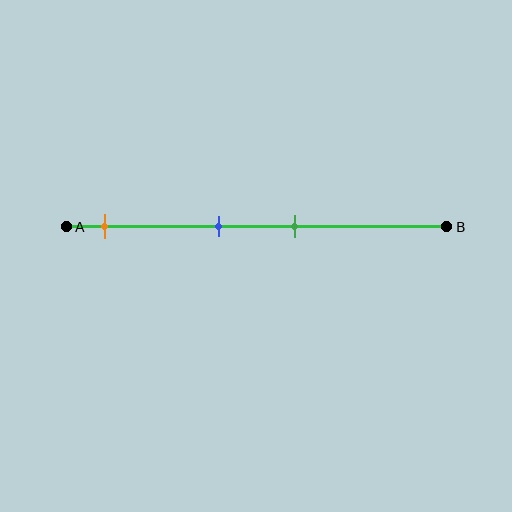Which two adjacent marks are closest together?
The blue and green marks are the closest adjacent pair.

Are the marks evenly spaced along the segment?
No, the marks are not evenly spaced.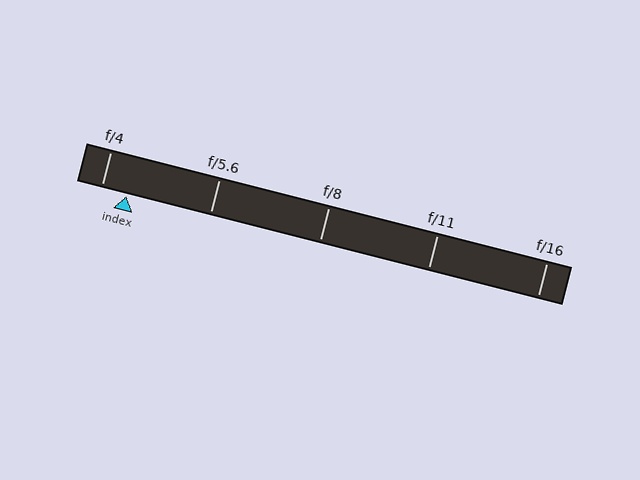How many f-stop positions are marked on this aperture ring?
There are 5 f-stop positions marked.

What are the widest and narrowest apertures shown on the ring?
The widest aperture shown is f/4 and the narrowest is f/16.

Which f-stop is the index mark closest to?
The index mark is closest to f/4.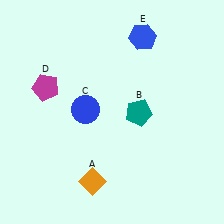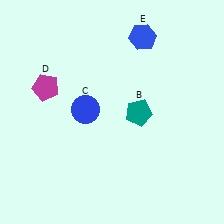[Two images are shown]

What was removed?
The orange diamond (A) was removed in Image 2.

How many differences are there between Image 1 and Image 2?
There is 1 difference between the two images.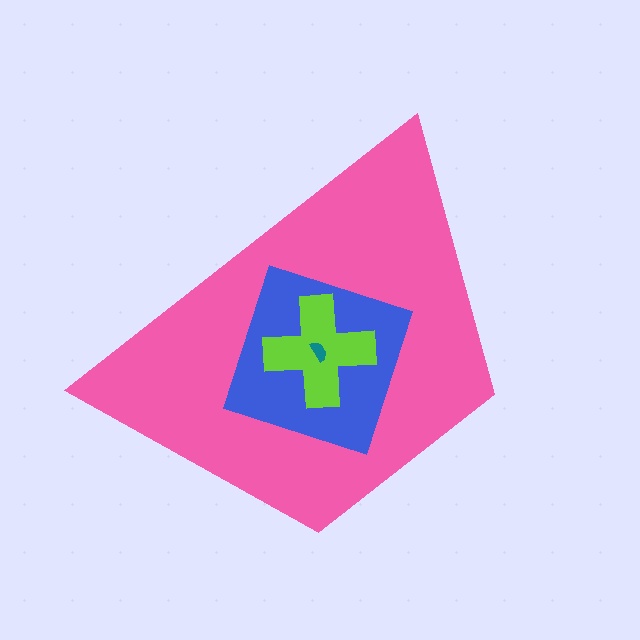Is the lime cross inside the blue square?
Yes.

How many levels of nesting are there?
4.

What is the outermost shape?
The pink trapezoid.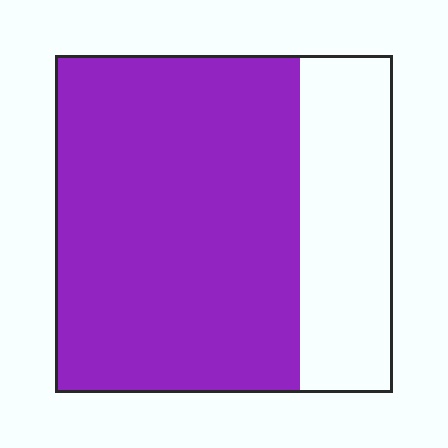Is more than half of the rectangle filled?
Yes.